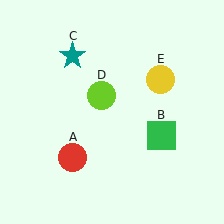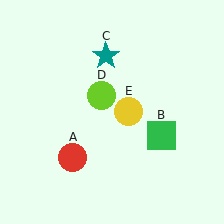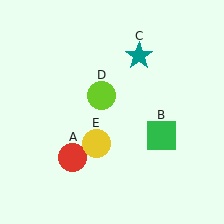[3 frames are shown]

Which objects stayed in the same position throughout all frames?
Red circle (object A) and green square (object B) and lime circle (object D) remained stationary.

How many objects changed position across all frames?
2 objects changed position: teal star (object C), yellow circle (object E).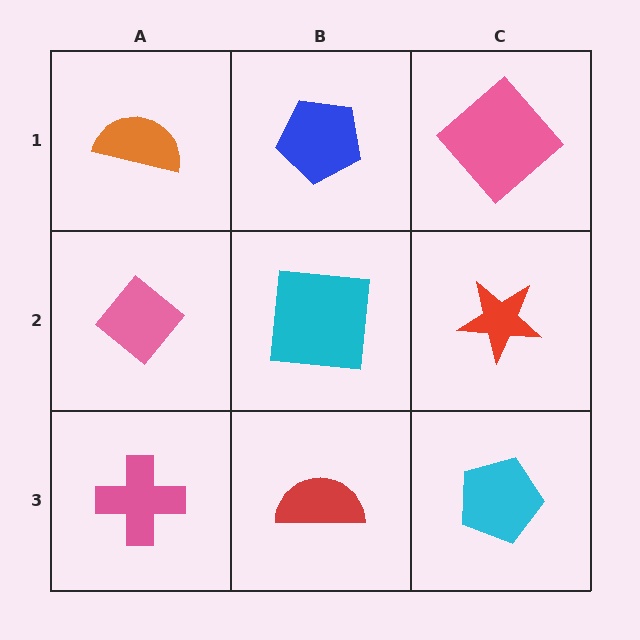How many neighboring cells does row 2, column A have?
3.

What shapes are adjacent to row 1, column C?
A red star (row 2, column C), a blue pentagon (row 1, column B).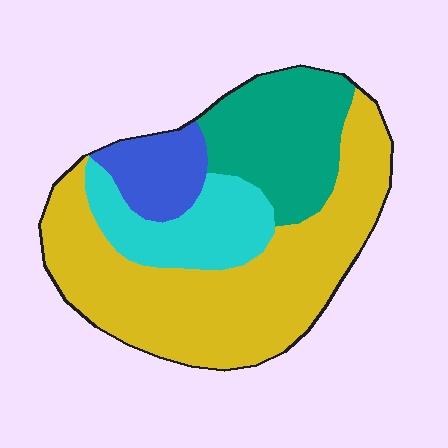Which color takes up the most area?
Yellow, at roughly 50%.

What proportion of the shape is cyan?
Cyan takes up less than a quarter of the shape.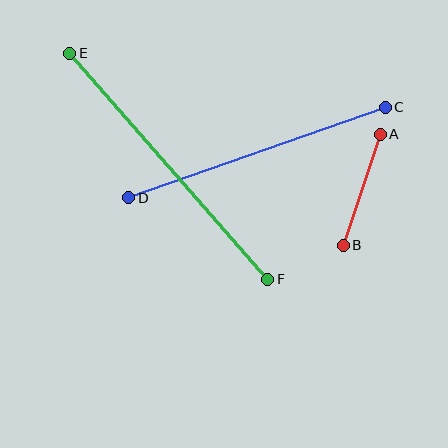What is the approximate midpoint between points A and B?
The midpoint is at approximately (362, 190) pixels.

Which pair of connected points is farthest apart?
Points E and F are farthest apart.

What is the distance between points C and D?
The distance is approximately 272 pixels.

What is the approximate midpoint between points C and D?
The midpoint is at approximately (257, 152) pixels.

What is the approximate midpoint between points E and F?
The midpoint is at approximately (169, 166) pixels.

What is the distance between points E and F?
The distance is approximately 300 pixels.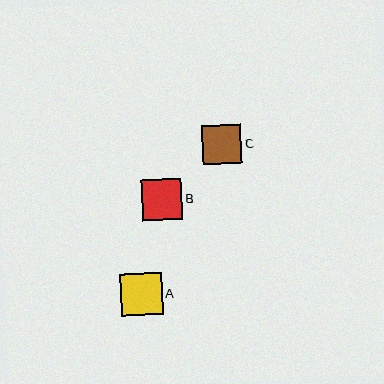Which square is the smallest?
Square C is the smallest with a size of approximately 39 pixels.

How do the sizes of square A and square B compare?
Square A and square B are approximately the same size.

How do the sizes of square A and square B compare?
Square A and square B are approximately the same size.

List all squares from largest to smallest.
From largest to smallest: A, B, C.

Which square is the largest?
Square A is the largest with a size of approximately 42 pixels.